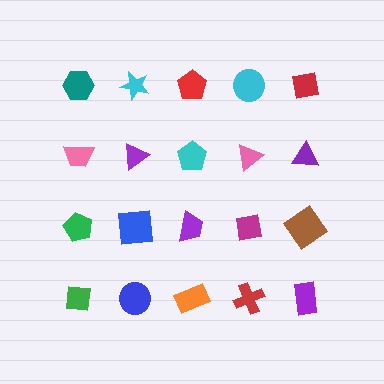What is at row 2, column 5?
A purple triangle.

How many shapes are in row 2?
5 shapes.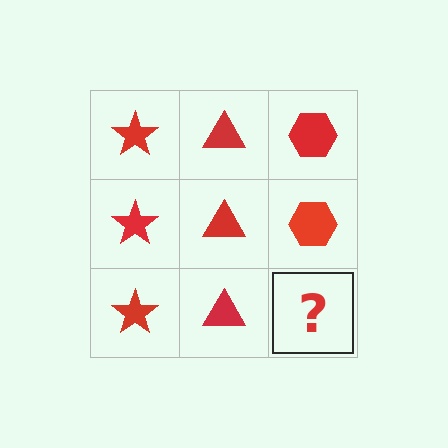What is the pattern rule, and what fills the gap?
The rule is that each column has a consistent shape. The gap should be filled with a red hexagon.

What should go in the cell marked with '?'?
The missing cell should contain a red hexagon.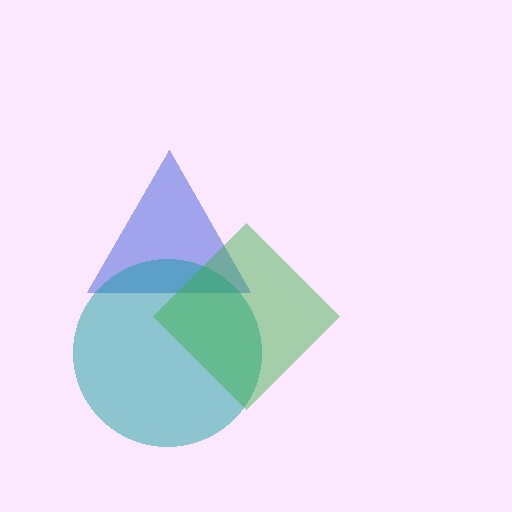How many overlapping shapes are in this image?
There are 3 overlapping shapes in the image.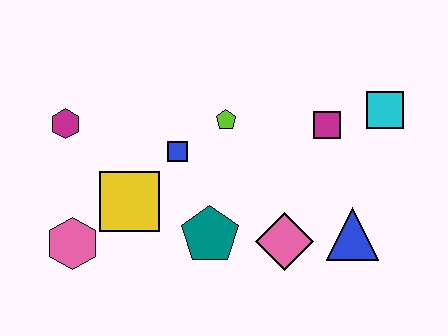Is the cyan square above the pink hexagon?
Yes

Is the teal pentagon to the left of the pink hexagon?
No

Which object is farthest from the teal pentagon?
The cyan square is farthest from the teal pentagon.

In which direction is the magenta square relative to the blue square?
The magenta square is to the right of the blue square.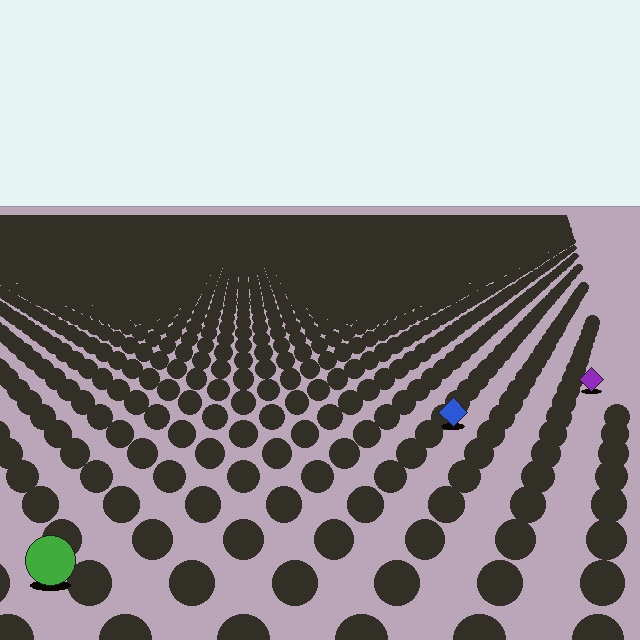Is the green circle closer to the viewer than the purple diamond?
Yes. The green circle is closer — you can tell from the texture gradient: the ground texture is coarser near it.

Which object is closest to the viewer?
The green circle is closest. The texture marks near it are larger and more spread out.